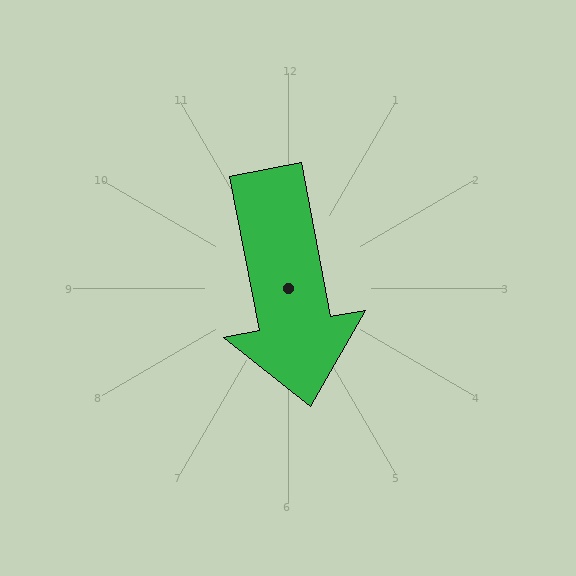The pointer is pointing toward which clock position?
Roughly 6 o'clock.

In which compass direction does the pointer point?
South.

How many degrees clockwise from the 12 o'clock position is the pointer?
Approximately 169 degrees.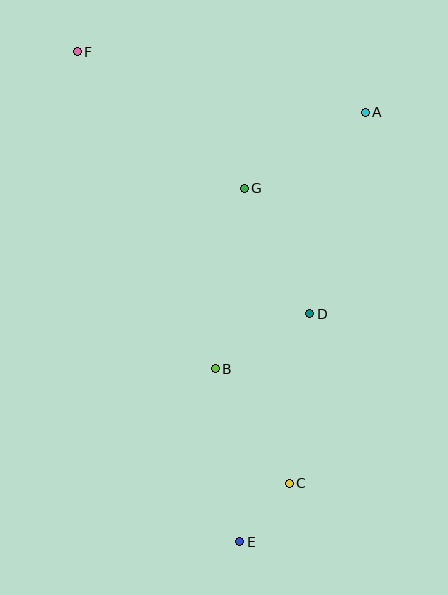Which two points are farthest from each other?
Points E and F are farthest from each other.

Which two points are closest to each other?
Points C and E are closest to each other.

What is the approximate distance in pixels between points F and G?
The distance between F and G is approximately 216 pixels.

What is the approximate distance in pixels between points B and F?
The distance between B and F is approximately 345 pixels.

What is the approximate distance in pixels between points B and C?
The distance between B and C is approximately 137 pixels.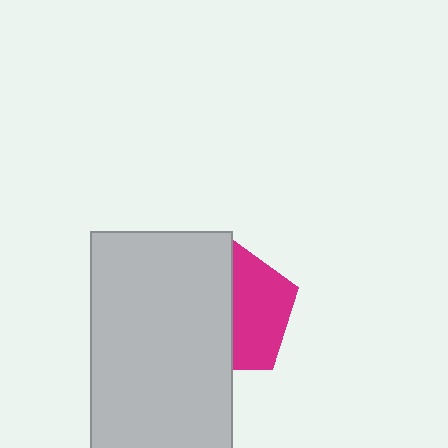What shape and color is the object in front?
The object in front is a light gray rectangle.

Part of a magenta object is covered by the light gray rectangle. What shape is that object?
It is a pentagon.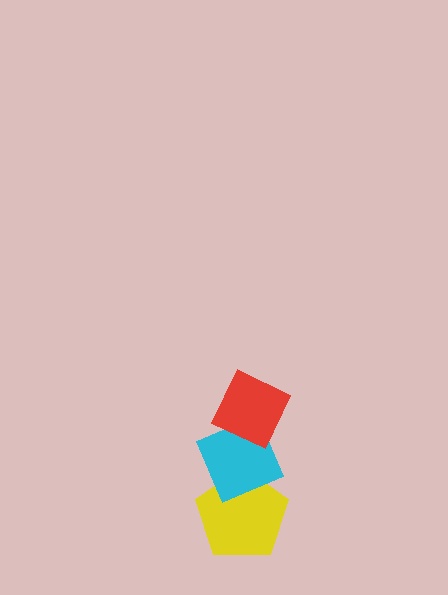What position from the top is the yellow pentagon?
The yellow pentagon is 3rd from the top.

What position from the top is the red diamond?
The red diamond is 1st from the top.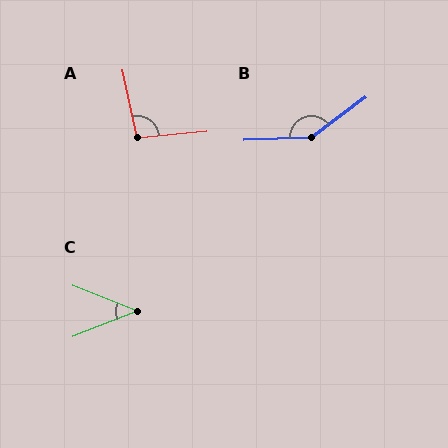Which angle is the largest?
B, at approximately 145 degrees.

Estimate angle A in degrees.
Approximately 97 degrees.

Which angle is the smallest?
C, at approximately 43 degrees.